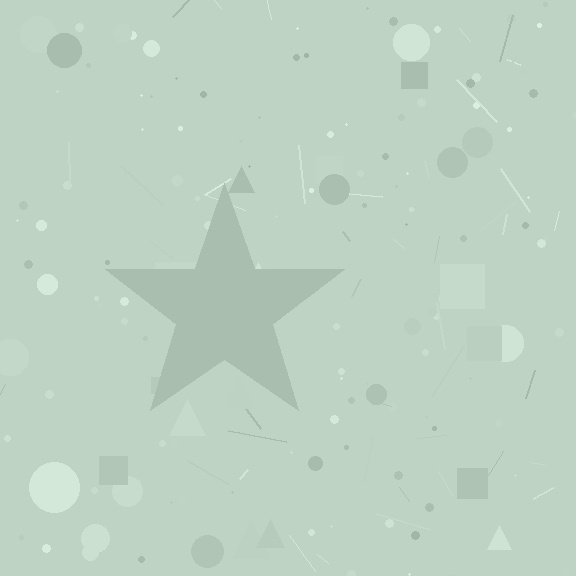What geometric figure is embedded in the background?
A star is embedded in the background.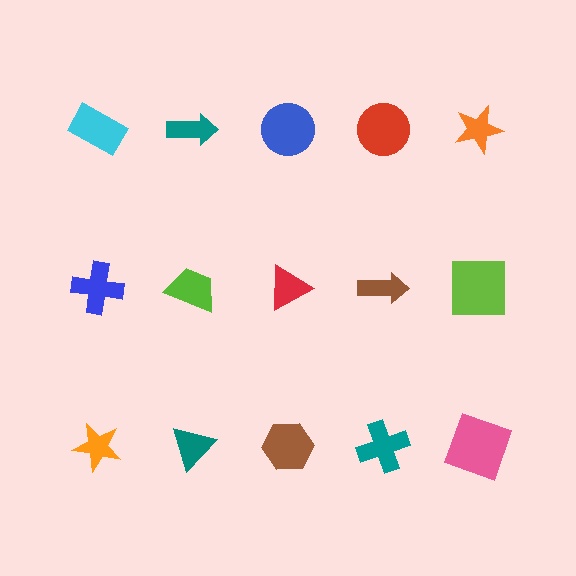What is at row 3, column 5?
A pink square.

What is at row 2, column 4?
A brown arrow.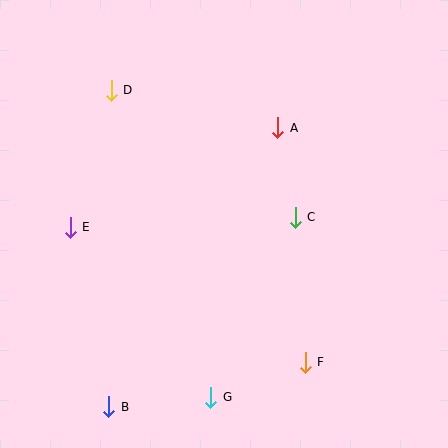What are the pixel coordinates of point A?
Point A is at (278, 128).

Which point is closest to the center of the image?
Point C at (295, 217) is closest to the center.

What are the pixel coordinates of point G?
Point G is at (211, 397).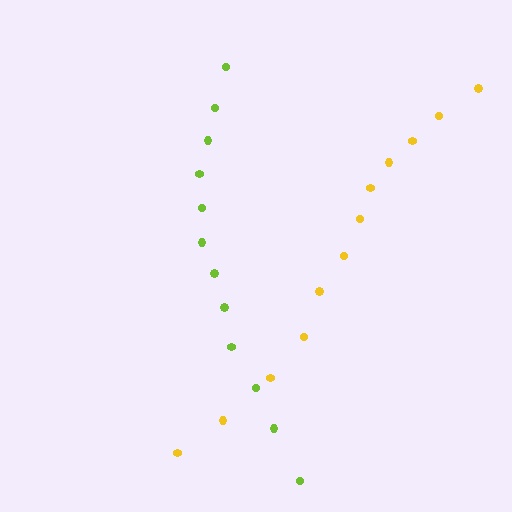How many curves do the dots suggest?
There are 2 distinct paths.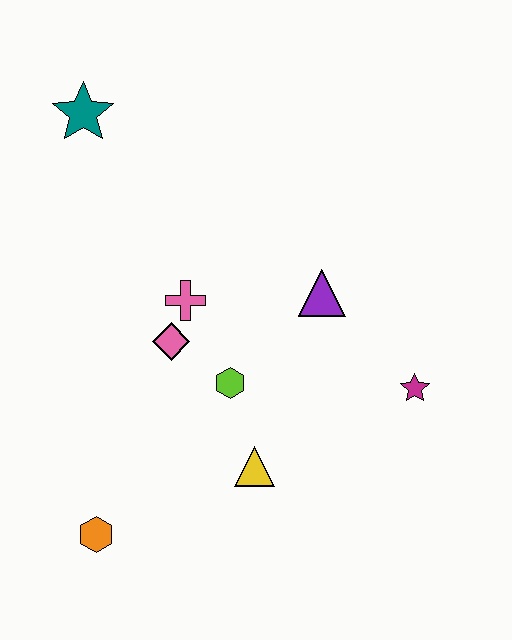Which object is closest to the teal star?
The pink cross is closest to the teal star.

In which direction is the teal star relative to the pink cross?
The teal star is above the pink cross.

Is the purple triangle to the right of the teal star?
Yes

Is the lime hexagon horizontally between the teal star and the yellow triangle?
Yes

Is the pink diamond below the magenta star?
No